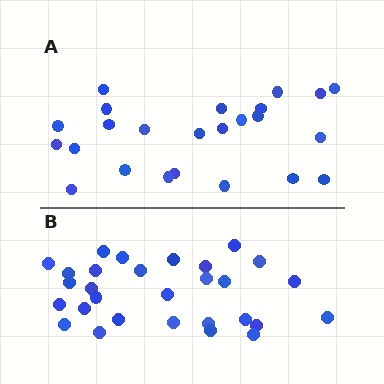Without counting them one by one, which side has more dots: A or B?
Region B (the bottom region) has more dots.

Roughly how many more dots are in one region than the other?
Region B has about 5 more dots than region A.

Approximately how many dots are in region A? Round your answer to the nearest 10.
About 20 dots. (The exact count is 24, which rounds to 20.)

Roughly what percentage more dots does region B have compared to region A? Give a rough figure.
About 20% more.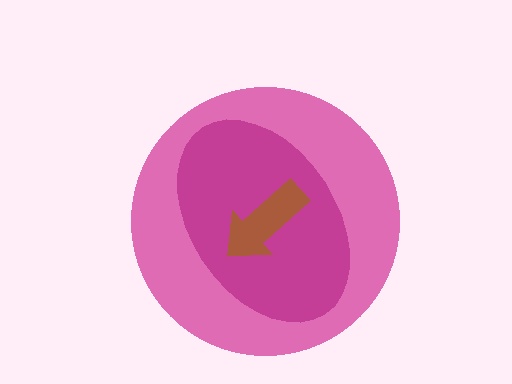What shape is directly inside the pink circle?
The magenta ellipse.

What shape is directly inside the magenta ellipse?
The brown arrow.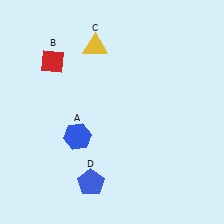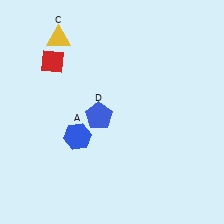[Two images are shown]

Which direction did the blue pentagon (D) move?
The blue pentagon (D) moved up.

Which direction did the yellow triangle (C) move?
The yellow triangle (C) moved left.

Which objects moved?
The objects that moved are: the yellow triangle (C), the blue pentagon (D).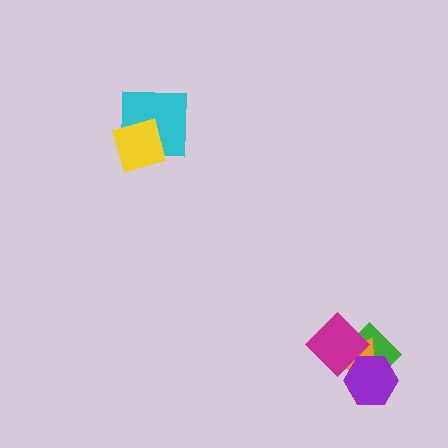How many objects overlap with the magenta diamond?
3 objects overlap with the magenta diamond.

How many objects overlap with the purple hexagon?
3 objects overlap with the purple hexagon.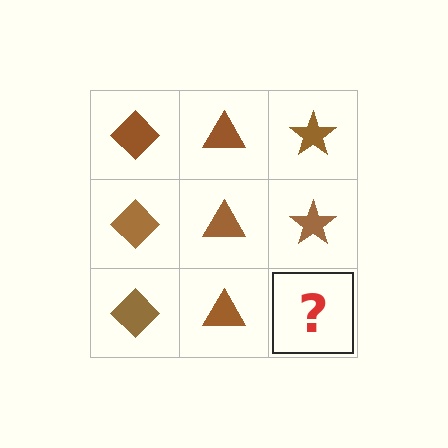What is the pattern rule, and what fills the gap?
The rule is that each column has a consistent shape. The gap should be filled with a brown star.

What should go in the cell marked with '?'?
The missing cell should contain a brown star.